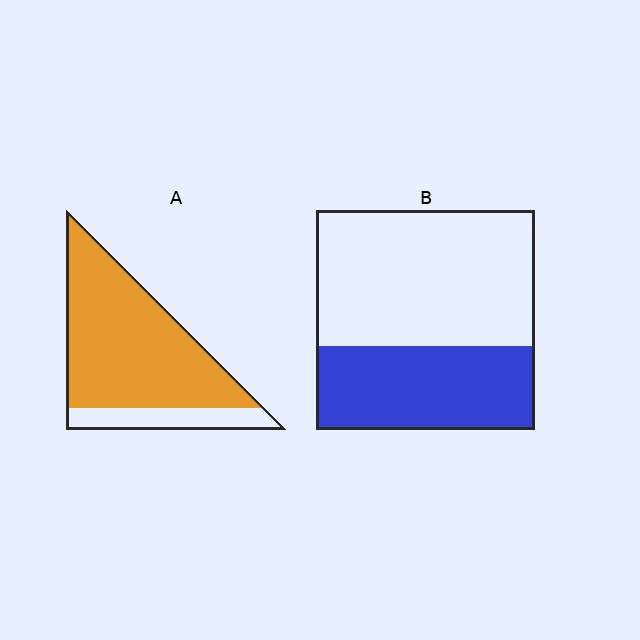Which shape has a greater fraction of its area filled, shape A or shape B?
Shape A.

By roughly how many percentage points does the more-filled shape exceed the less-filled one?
By roughly 45 percentage points (A over B).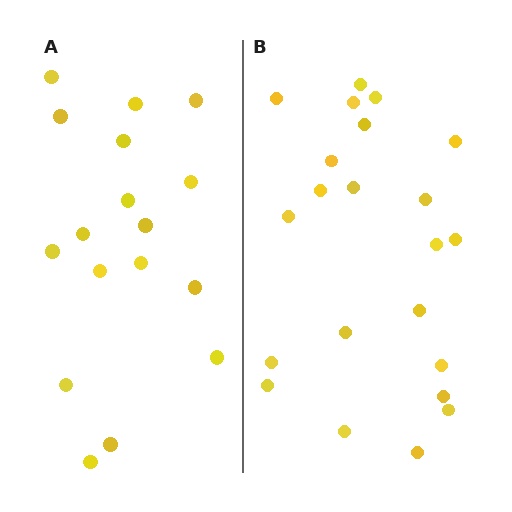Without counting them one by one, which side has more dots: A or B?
Region B (the right region) has more dots.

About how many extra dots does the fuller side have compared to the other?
Region B has about 5 more dots than region A.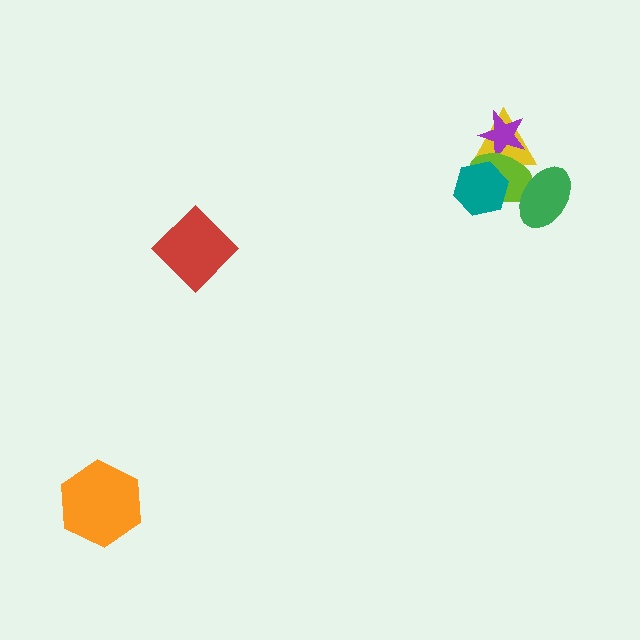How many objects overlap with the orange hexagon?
0 objects overlap with the orange hexagon.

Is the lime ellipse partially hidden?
Yes, it is partially covered by another shape.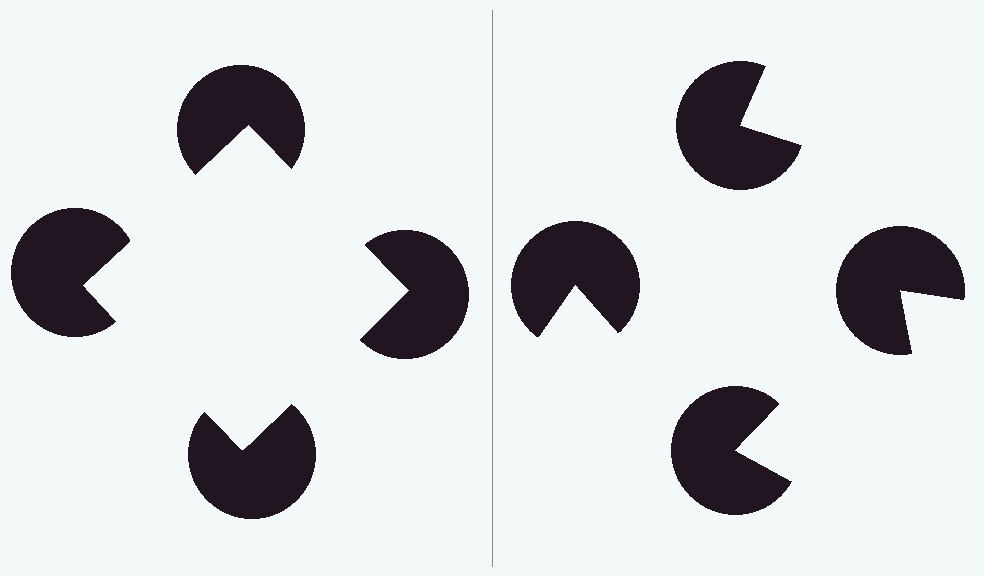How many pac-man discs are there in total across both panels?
8 — 4 on each side.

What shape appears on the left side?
An illusory square.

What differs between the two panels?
The pac-man discs are positioned identically on both sides; only the wedge orientations differ. On the left they align to a square; on the right they are misaligned.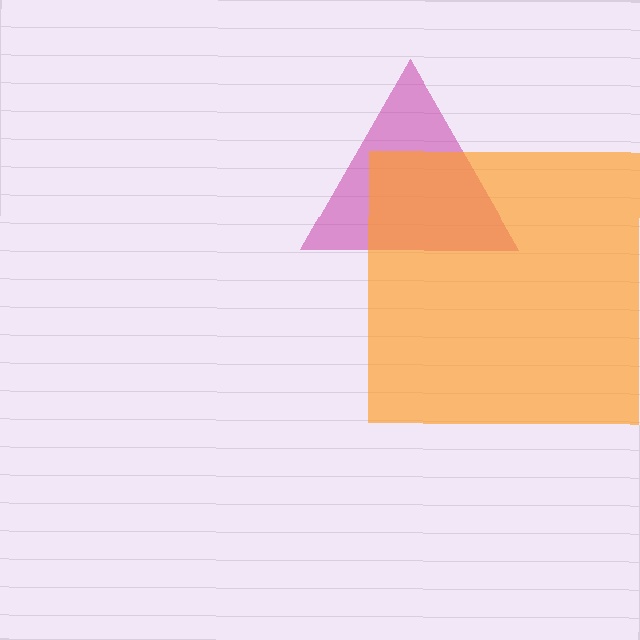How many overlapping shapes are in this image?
There are 2 overlapping shapes in the image.